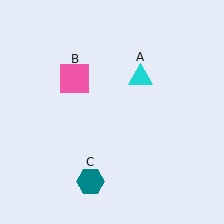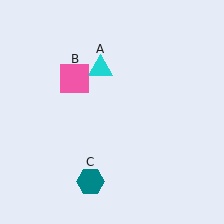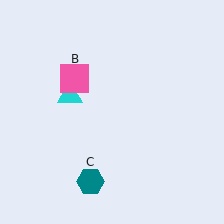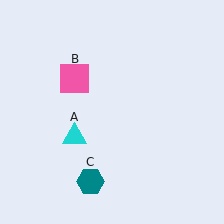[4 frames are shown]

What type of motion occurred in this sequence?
The cyan triangle (object A) rotated counterclockwise around the center of the scene.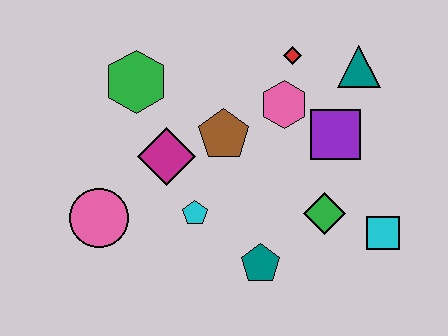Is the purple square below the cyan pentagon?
No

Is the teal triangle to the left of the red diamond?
No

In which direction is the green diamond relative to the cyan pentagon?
The green diamond is to the right of the cyan pentagon.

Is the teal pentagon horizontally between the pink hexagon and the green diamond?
No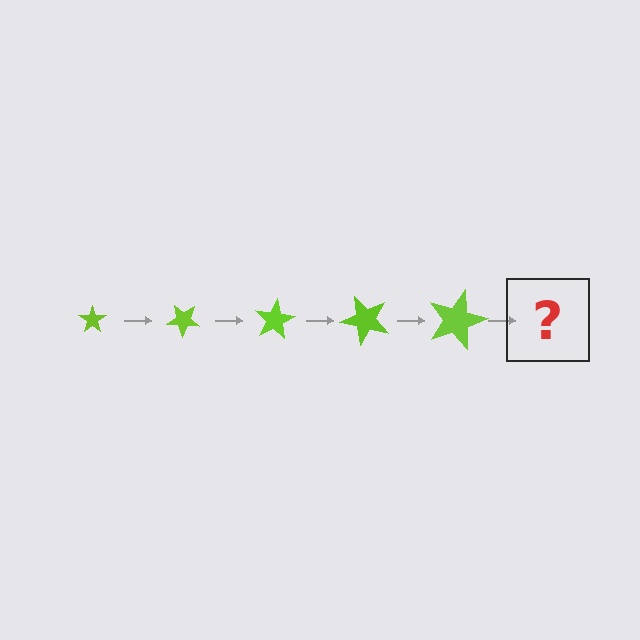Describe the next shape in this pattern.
It should be a star, larger than the previous one and rotated 200 degrees from the start.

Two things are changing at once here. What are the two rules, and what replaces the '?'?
The two rules are that the star grows larger each step and it rotates 40 degrees each step. The '?' should be a star, larger than the previous one and rotated 200 degrees from the start.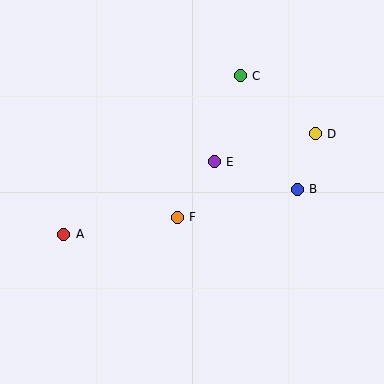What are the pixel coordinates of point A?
Point A is at (64, 234).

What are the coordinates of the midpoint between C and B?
The midpoint between C and B is at (269, 133).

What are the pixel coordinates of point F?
Point F is at (177, 217).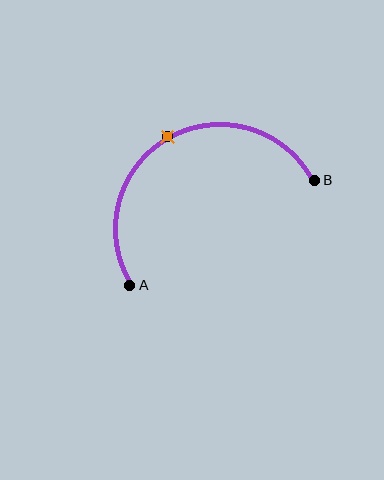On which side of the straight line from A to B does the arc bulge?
The arc bulges above the straight line connecting A and B.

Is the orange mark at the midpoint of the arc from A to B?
Yes. The orange mark lies on the arc at equal arc-length from both A and B — it is the arc midpoint.